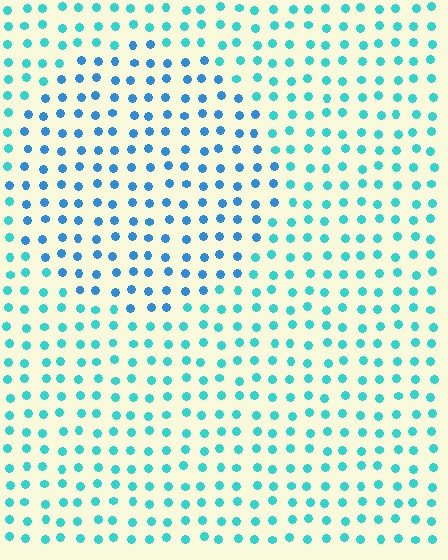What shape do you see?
I see a circle.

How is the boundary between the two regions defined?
The boundary is defined purely by a slight shift in hue (about 30 degrees). Spacing, size, and orientation are identical on both sides.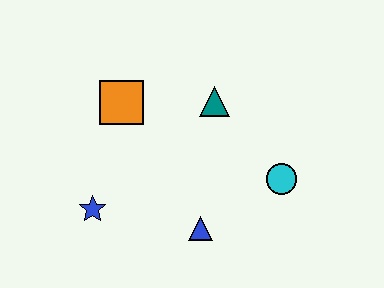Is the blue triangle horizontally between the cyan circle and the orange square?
Yes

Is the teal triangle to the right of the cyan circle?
No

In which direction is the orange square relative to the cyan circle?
The orange square is to the left of the cyan circle.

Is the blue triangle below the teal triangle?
Yes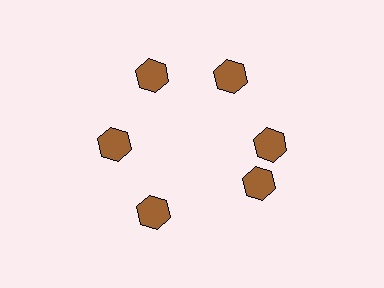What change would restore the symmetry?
The symmetry would be restored by rotating it back into even spacing with its neighbors so that all 6 hexagons sit at equal angles and equal distance from the center.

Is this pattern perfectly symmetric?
No. The 6 brown hexagons are arranged in a ring, but one element near the 5 o'clock position is rotated out of alignment along the ring, breaking the 6-fold rotational symmetry.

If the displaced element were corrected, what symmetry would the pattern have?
It would have 6-fold rotational symmetry — the pattern would map onto itself every 60 degrees.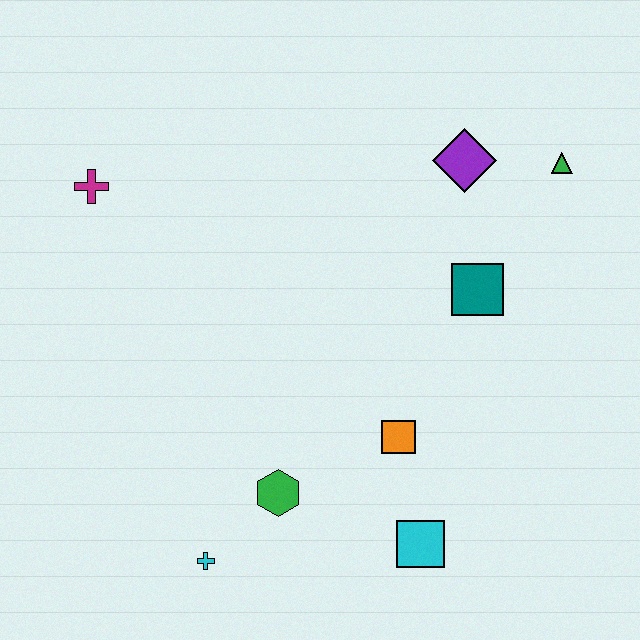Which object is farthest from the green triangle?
The cyan cross is farthest from the green triangle.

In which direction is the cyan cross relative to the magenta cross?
The cyan cross is below the magenta cross.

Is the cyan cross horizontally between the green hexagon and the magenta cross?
Yes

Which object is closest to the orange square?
The cyan square is closest to the orange square.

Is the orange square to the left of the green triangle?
Yes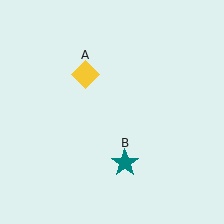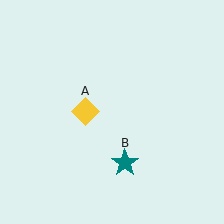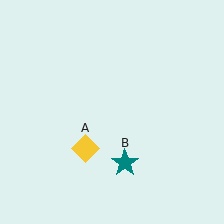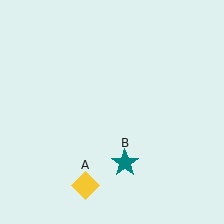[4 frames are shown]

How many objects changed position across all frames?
1 object changed position: yellow diamond (object A).